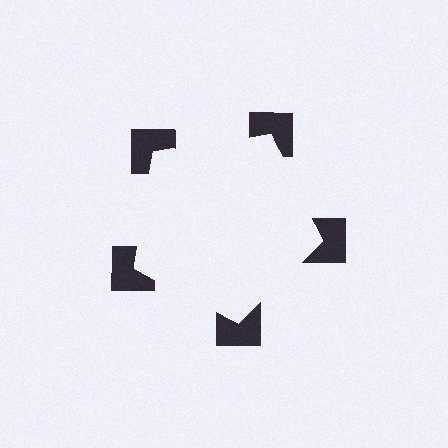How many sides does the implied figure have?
5 sides.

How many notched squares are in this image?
There are 5 — one at each vertex of the illusory pentagon.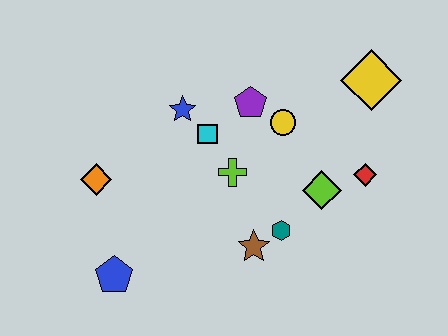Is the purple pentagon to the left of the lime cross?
No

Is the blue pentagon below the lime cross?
Yes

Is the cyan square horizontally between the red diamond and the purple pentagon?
No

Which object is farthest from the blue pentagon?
The yellow diamond is farthest from the blue pentagon.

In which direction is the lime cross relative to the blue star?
The lime cross is below the blue star.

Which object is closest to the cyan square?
The blue star is closest to the cyan square.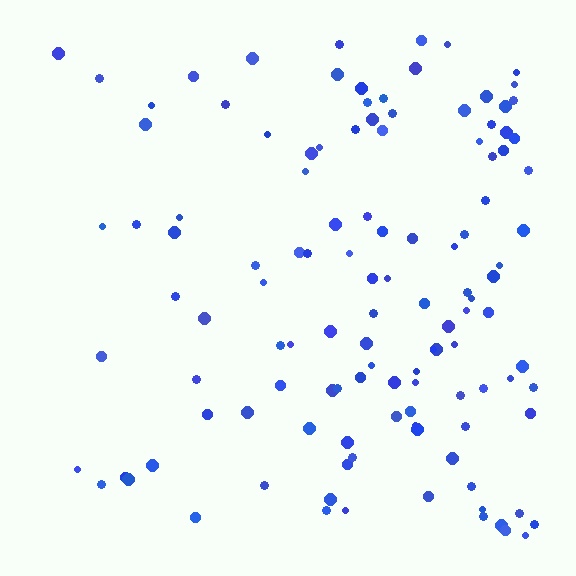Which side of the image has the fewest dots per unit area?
The left.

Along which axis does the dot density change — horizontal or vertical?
Horizontal.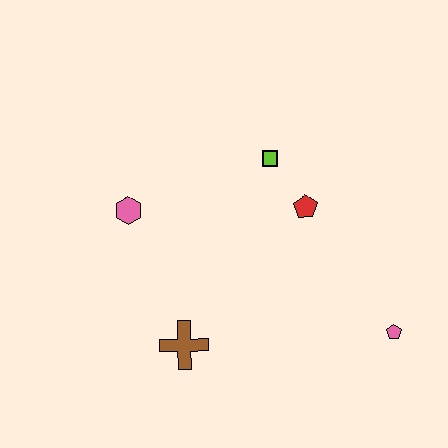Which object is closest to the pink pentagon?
The red pentagon is closest to the pink pentagon.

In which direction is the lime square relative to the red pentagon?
The lime square is above the red pentagon.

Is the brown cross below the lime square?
Yes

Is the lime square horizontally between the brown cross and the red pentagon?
Yes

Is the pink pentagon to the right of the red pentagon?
Yes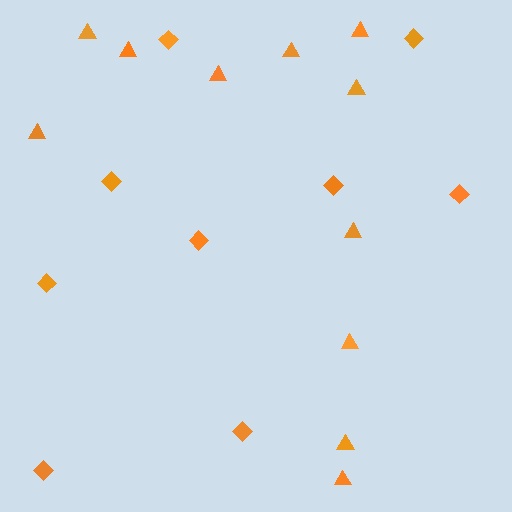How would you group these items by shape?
There are 2 groups: one group of triangles (11) and one group of diamonds (9).